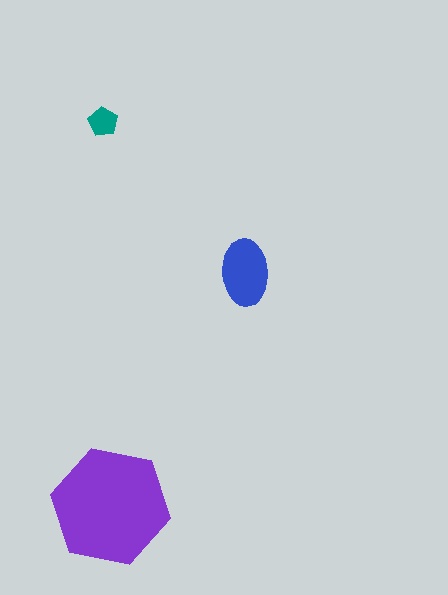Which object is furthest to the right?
The blue ellipse is rightmost.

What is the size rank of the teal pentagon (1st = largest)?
3rd.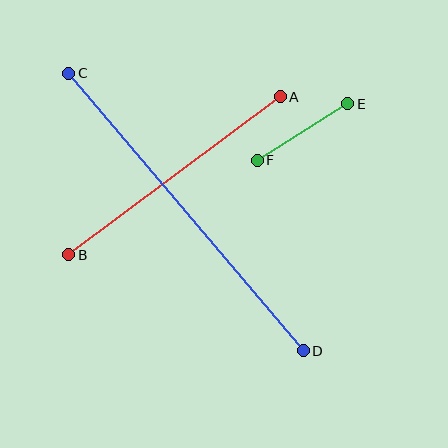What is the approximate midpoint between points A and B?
The midpoint is at approximately (174, 176) pixels.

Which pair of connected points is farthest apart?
Points C and D are farthest apart.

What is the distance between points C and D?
The distance is approximately 364 pixels.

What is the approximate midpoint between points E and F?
The midpoint is at approximately (303, 132) pixels.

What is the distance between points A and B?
The distance is approximately 264 pixels.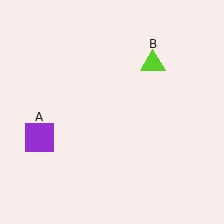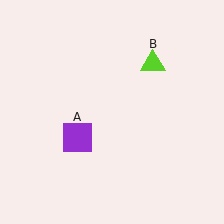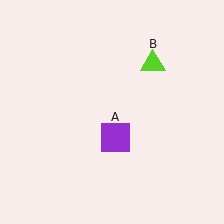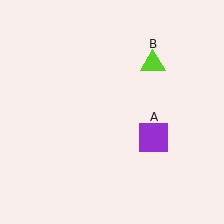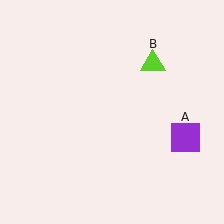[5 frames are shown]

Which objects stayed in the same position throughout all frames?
Lime triangle (object B) remained stationary.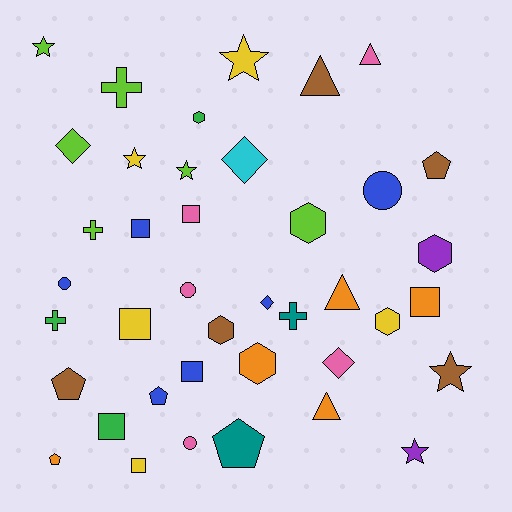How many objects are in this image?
There are 40 objects.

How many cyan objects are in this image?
There is 1 cyan object.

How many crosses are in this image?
There are 4 crosses.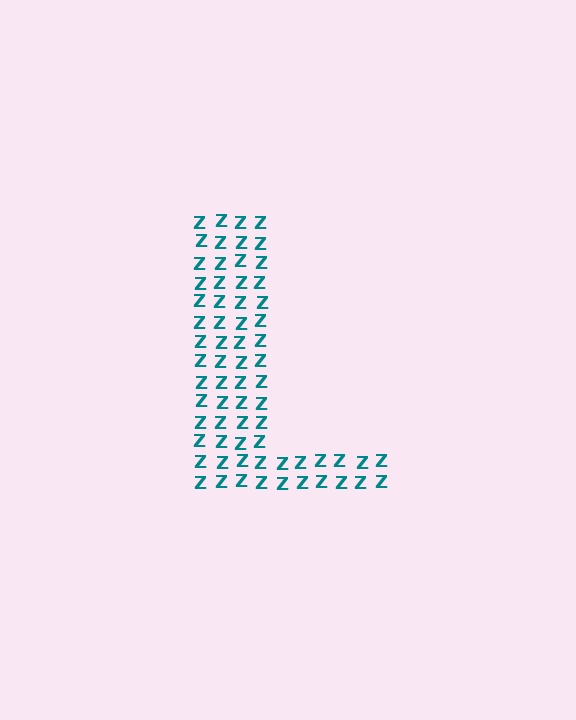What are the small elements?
The small elements are letter Z's.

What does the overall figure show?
The overall figure shows the letter L.